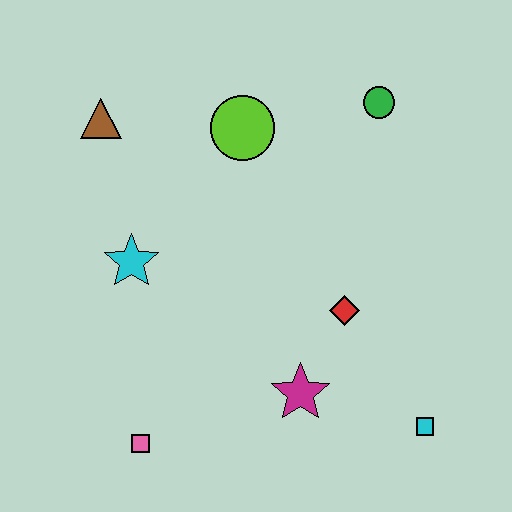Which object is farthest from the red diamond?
The brown triangle is farthest from the red diamond.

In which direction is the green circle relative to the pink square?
The green circle is above the pink square.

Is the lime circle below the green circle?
Yes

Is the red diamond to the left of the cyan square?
Yes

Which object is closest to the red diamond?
The magenta star is closest to the red diamond.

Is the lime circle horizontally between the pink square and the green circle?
Yes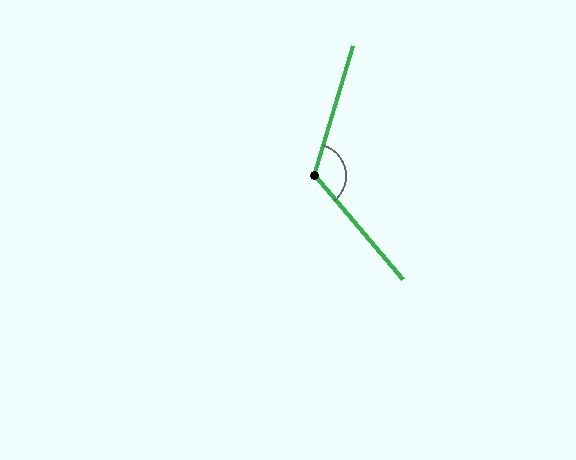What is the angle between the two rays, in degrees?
Approximately 123 degrees.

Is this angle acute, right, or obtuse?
It is obtuse.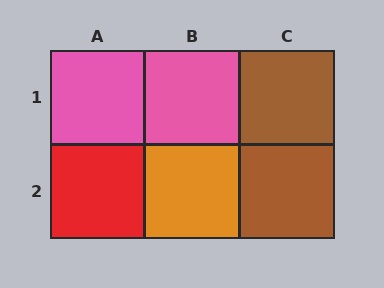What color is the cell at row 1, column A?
Pink.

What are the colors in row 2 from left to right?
Red, orange, brown.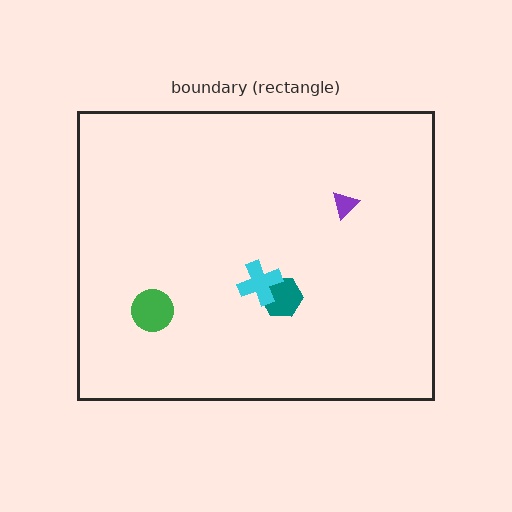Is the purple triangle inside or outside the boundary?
Inside.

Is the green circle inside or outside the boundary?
Inside.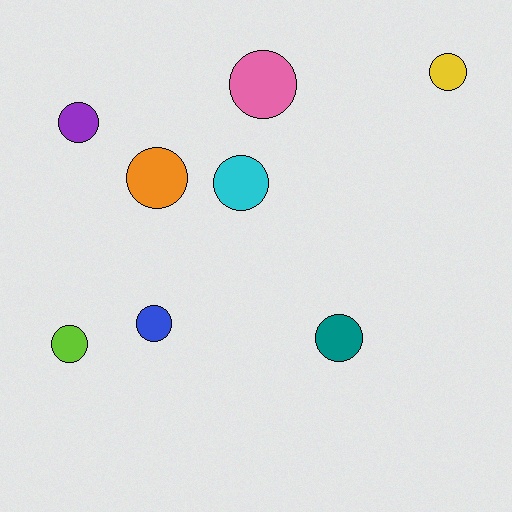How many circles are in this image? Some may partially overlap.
There are 8 circles.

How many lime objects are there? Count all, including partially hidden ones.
There is 1 lime object.